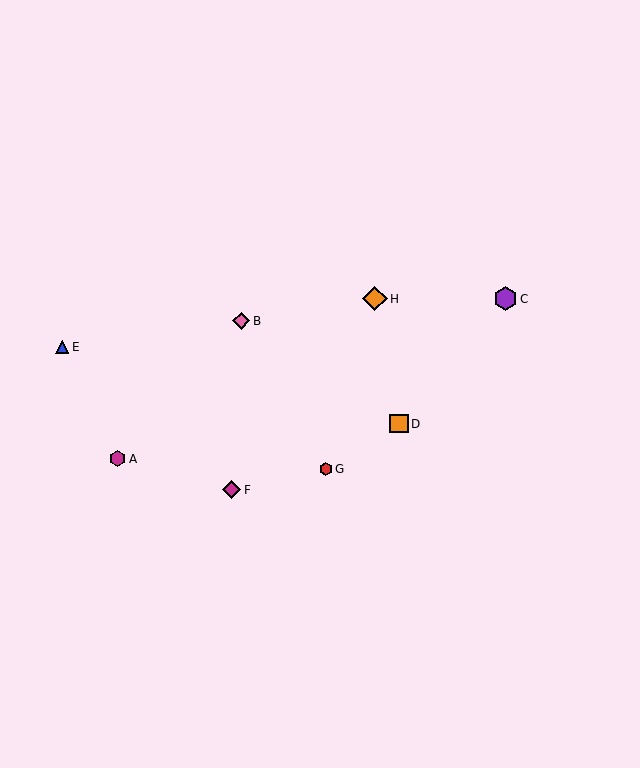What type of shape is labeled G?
Shape G is a red hexagon.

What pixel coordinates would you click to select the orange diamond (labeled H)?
Click at (375, 299) to select the orange diamond H.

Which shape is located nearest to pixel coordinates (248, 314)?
The pink diamond (labeled B) at (241, 321) is nearest to that location.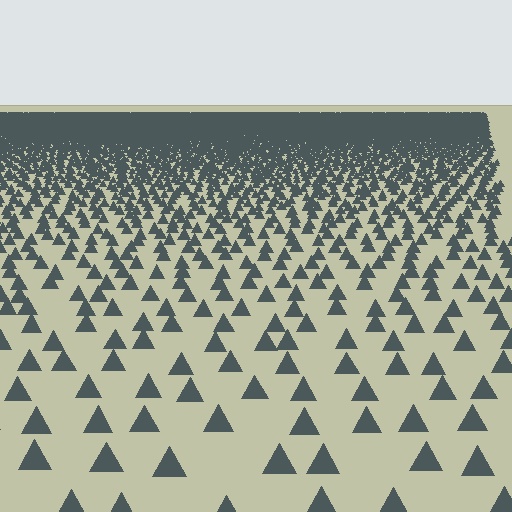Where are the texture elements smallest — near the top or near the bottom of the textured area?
Near the top.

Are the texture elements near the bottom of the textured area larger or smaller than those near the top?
Larger. Near the bottom, elements are closer to the viewer and appear at a bigger on-screen size.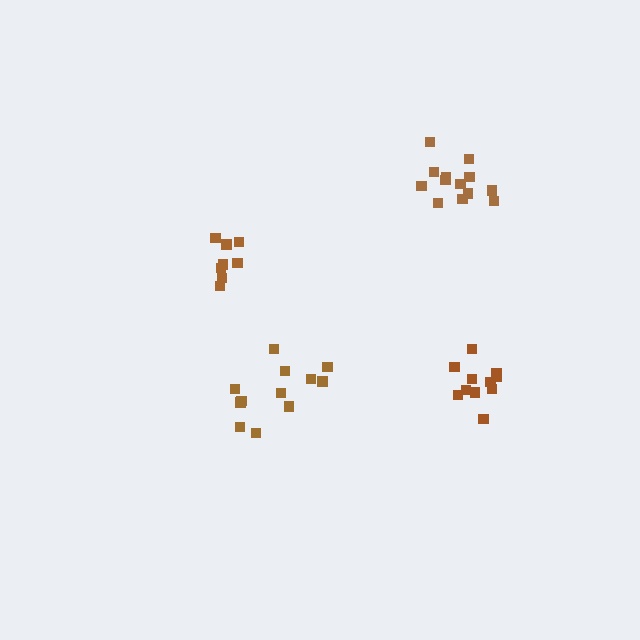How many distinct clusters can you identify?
There are 4 distinct clusters.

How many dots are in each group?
Group 1: 11 dots, Group 2: 8 dots, Group 3: 13 dots, Group 4: 12 dots (44 total).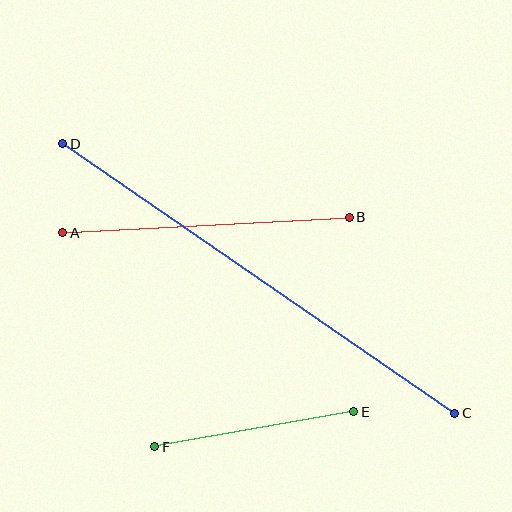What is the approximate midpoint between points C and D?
The midpoint is at approximately (259, 279) pixels.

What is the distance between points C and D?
The distance is approximately 476 pixels.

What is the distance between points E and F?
The distance is approximately 202 pixels.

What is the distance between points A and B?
The distance is approximately 287 pixels.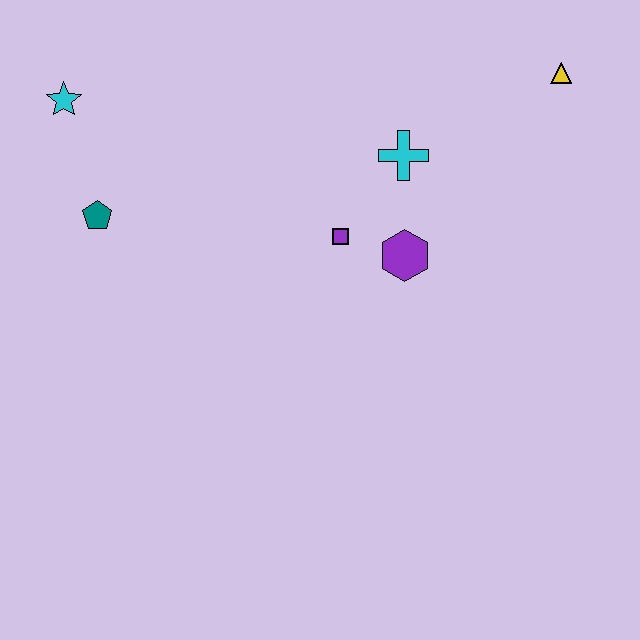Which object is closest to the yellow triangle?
The cyan cross is closest to the yellow triangle.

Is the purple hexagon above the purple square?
No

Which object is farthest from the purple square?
The cyan star is farthest from the purple square.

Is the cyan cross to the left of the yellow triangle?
Yes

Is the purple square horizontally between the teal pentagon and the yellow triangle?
Yes